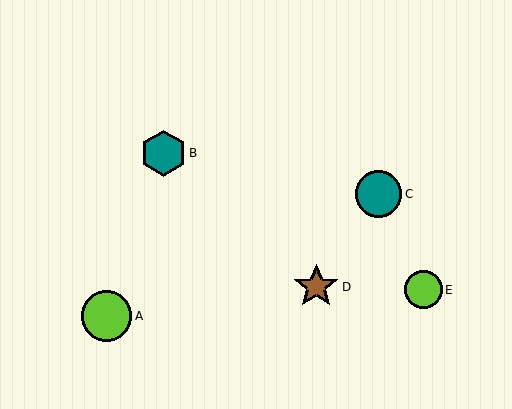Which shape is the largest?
The lime circle (labeled A) is the largest.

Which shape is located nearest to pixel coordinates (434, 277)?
The lime circle (labeled E) at (423, 290) is nearest to that location.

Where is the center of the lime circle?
The center of the lime circle is at (106, 316).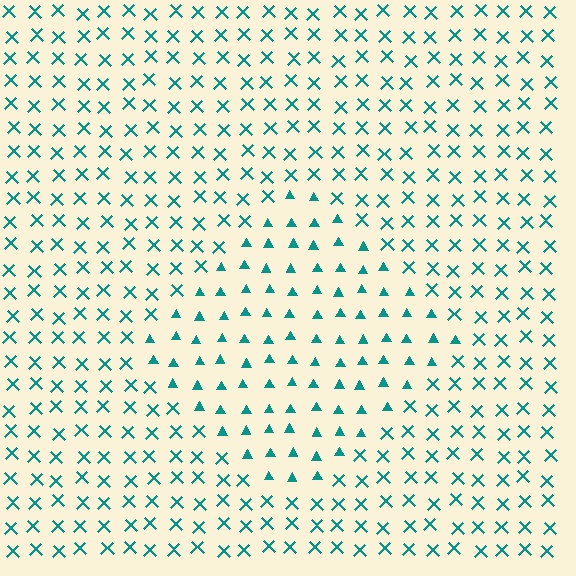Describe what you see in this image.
The image is filled with small teal elements arranged in a uniform grid. A diamond-shaped region contains triangles, while the surrounding area contains X marks. The boundary is defined purely by the change in element shape.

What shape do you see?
I see a diamond.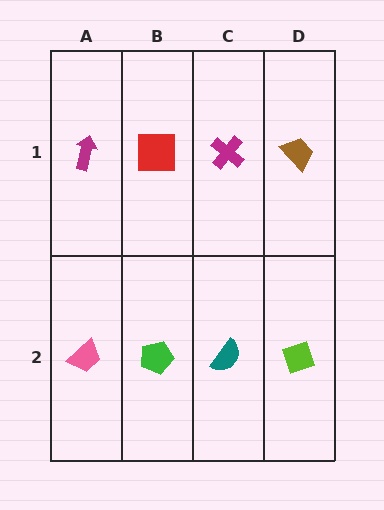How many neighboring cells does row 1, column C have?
3.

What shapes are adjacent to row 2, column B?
A red square (row 1, column B), a pink trapezoid (row 2, column A), a teal semicircle (row 2, column C).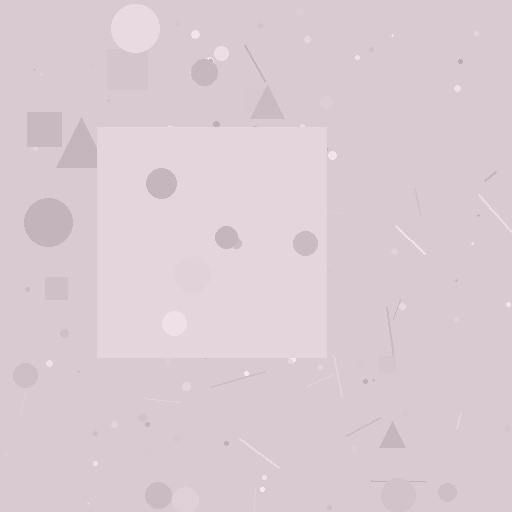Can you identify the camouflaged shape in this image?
The camouflaged shape is a square.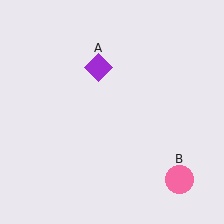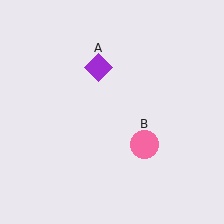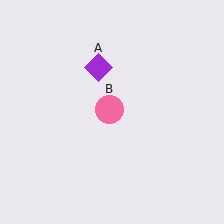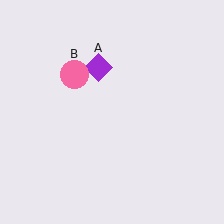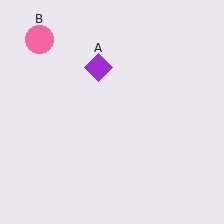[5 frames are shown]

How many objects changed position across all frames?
1 object changed position: pink circle (object B).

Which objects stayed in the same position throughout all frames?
Purple diamond (object A) remained stationary.